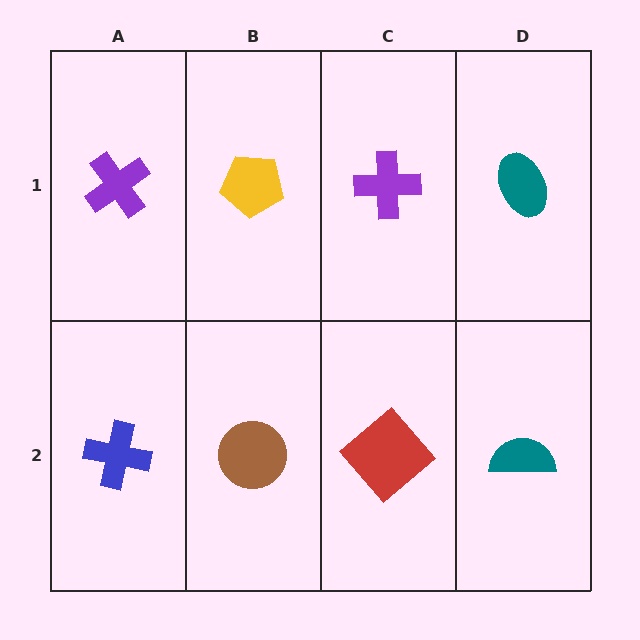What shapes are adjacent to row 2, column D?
A teal ellipse (row 1, column D), a red diamond (row 2, column C).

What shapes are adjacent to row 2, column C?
A purple cross (row 1, column C), a brown circle (row 2, column B), a teal semicircle (row 2, column D).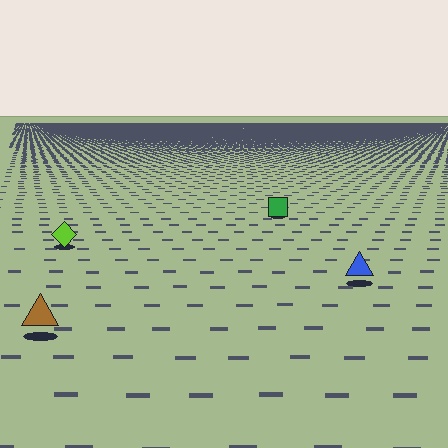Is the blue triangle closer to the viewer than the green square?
Yes. The blue triangle is closer — you can tell from the texture gradient: the ground texture is coarser near it.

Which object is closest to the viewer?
The brown triangle is closest. The texture marks near it are larger and more spread out.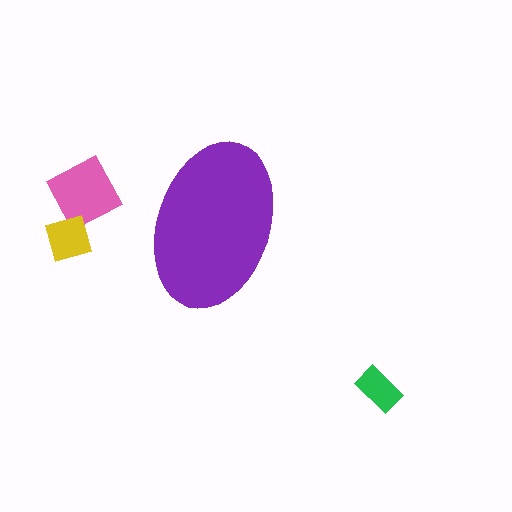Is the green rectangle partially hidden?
No, the green rectangle is fully visible.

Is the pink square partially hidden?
No, the pink square is fully visible.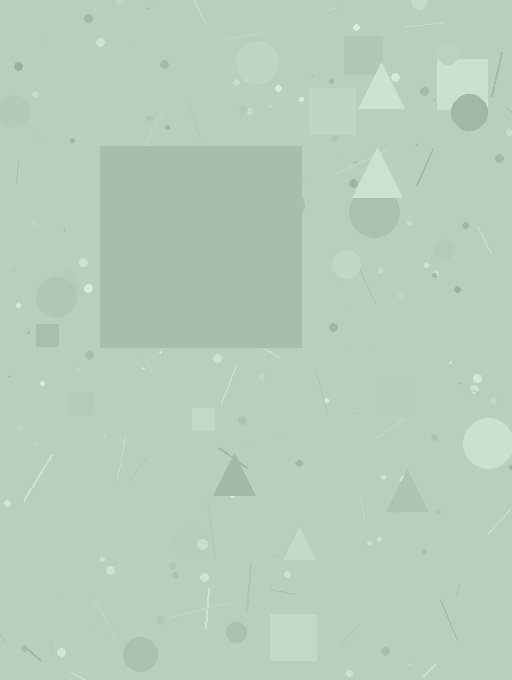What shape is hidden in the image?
A square is hidden in the image.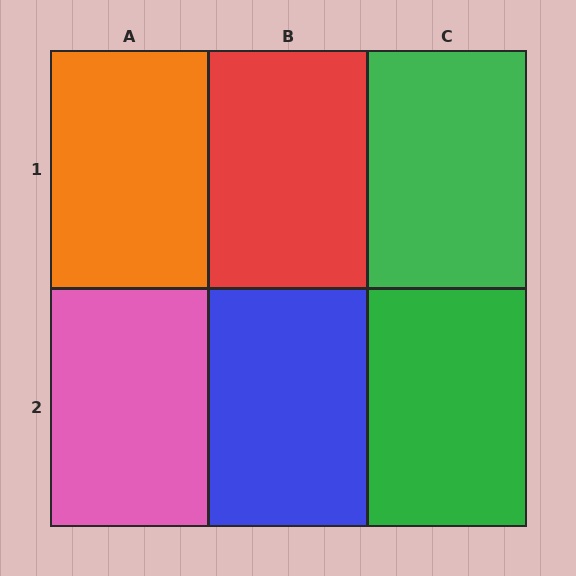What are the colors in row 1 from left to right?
Orange, red, green.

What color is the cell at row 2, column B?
Blue.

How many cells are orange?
1 cell is orange.